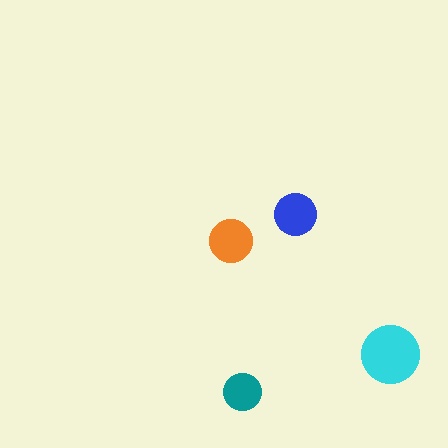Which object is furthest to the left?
The orange circle is leftmost.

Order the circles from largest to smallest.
the cyan one, the orange one, the blue one, the teal one.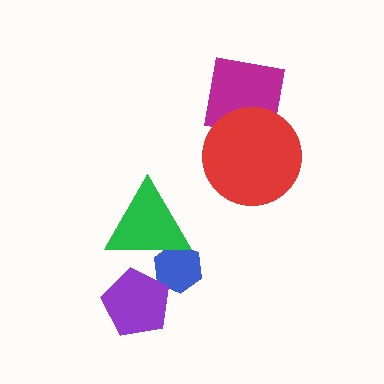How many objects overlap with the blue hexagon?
2 objects overlap with the blue hexagon.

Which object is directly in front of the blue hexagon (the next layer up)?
The green triangle is directly in front of the blue hexagon.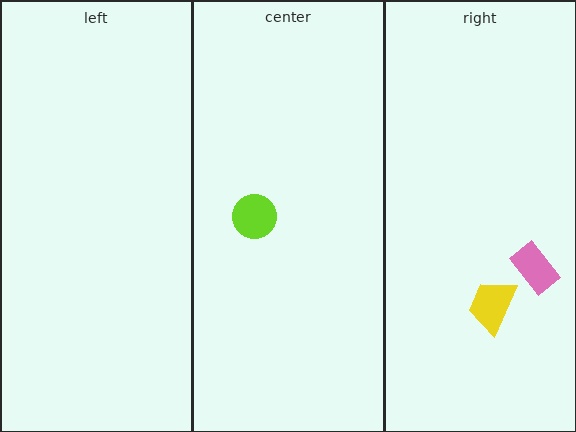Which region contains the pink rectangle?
The right region.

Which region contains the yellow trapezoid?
The right region.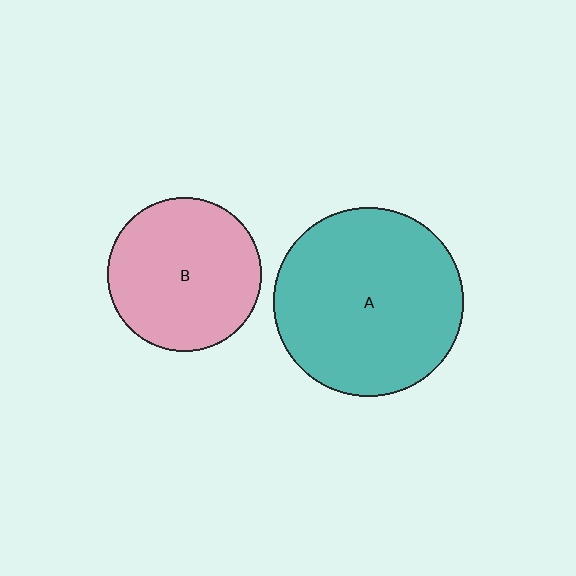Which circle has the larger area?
Circle A (teal).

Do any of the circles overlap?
No, none of the circles overlap.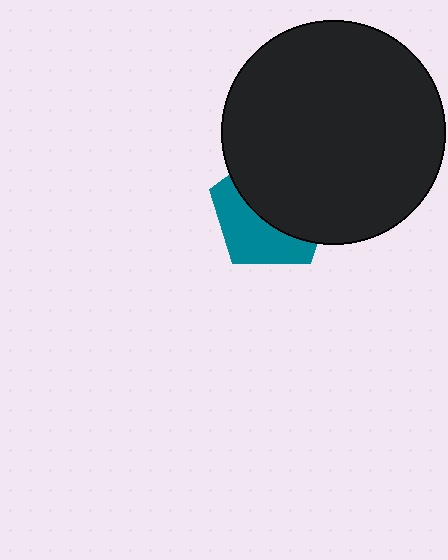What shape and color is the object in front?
The object in front is a black circle.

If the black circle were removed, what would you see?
You would see the complete teal pentagon.